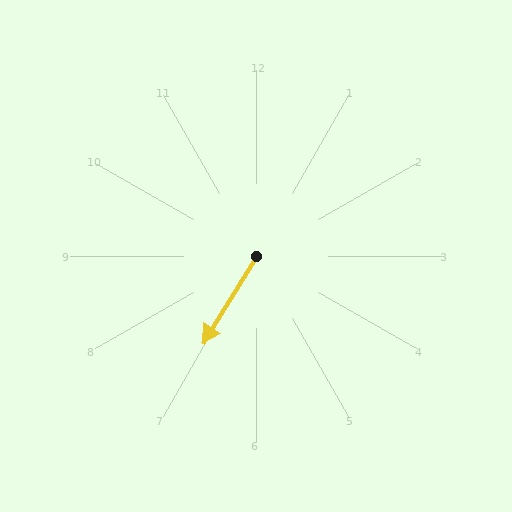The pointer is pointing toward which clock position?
Roughly 7 o'clock.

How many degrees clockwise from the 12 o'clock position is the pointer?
Approximately 211 degrees.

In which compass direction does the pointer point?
Southwest.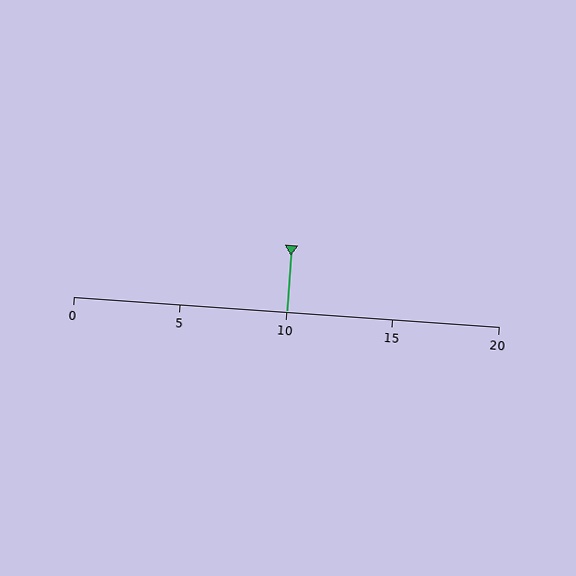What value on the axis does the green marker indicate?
The marker indicates approximately 10.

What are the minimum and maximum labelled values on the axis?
The axis runs from 0 to 20.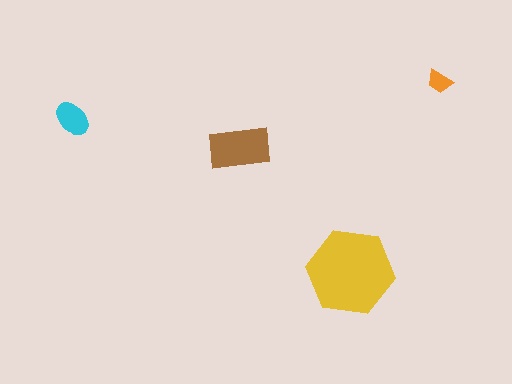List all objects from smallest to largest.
The orange trapezoid, the cyan ellipse, the brown rectangle, the yellow hexagon.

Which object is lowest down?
The yellow hexagon is bottommost.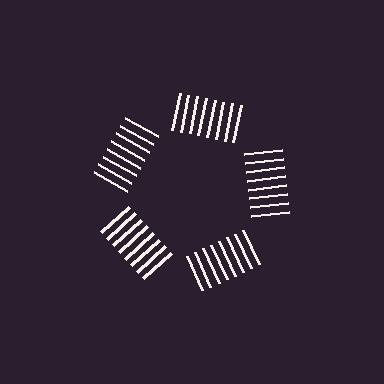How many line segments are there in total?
40 — 8 along each of the 5 edges.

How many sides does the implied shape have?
5 sides — the line-ends trace a pentagon.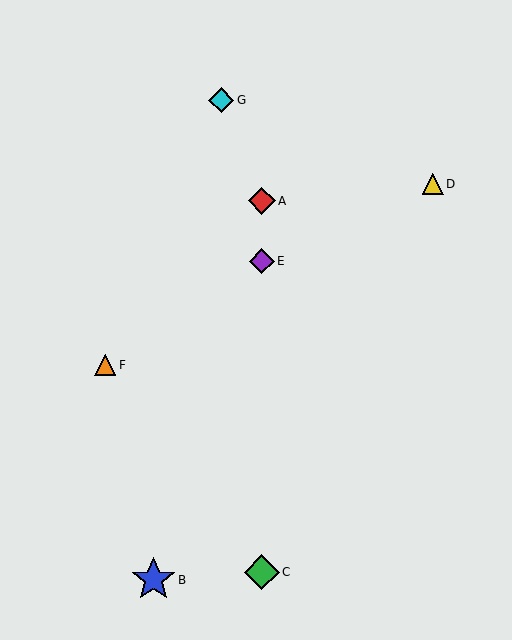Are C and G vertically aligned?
No, C is at x≈262 and G is at x≈221.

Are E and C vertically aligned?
Yes, both are at x≈262.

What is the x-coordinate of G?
Object G is at x≈221.